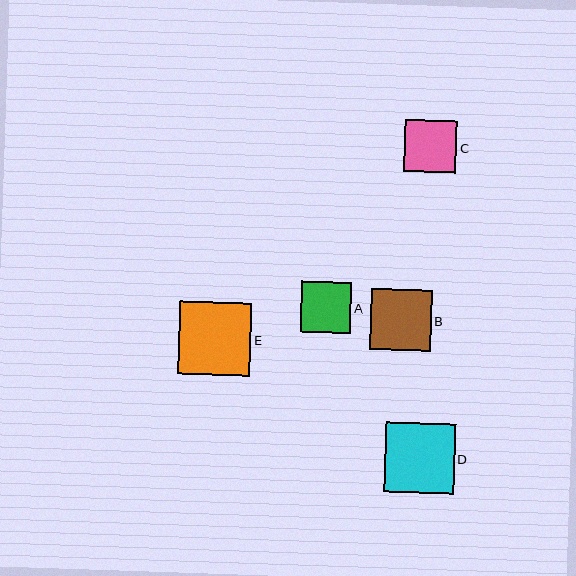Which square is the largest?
Square E is the largest with a size of approximately 73 pixels.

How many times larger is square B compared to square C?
Square B is approximately 1.2 times the size of square C.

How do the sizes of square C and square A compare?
Square C and square A are approximately the same size.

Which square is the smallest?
Square A is the smallest with a size of approximately 51 pixels.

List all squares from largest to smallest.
From largest to smallest: E, D, B, C, A.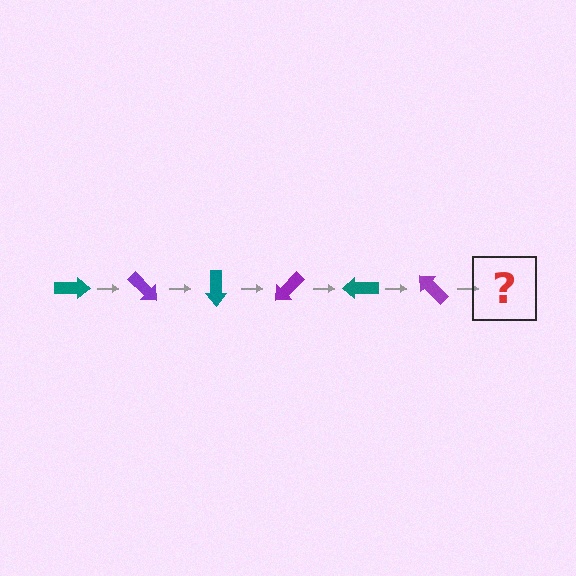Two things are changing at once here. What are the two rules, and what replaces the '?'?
The two rules are that it rotates 45 degrees each step and the color cycles through teal and purple. The '?' should be a teal arrow, rotated 270 degrees from the start.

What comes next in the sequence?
The next element should be a teal arrow, rotated 270 degrees from the start.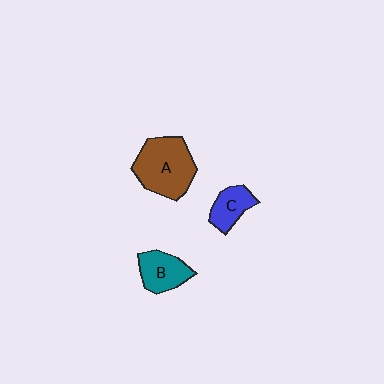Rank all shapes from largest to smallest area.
From largest to smallest: A (brown), B (teal), C (blue).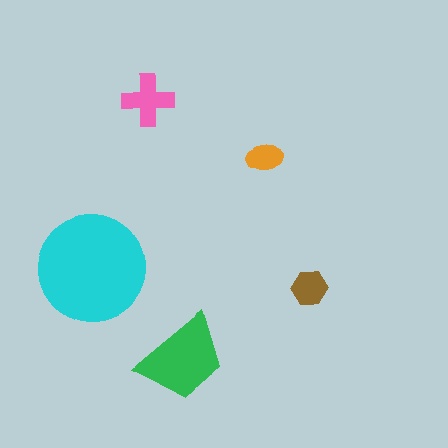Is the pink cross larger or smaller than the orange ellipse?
Larger.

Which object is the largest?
The cyan circle.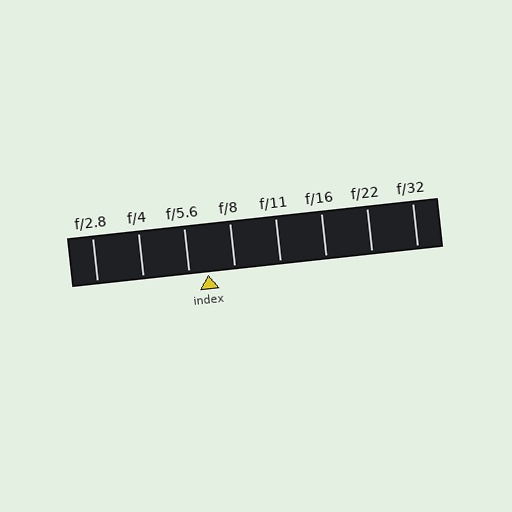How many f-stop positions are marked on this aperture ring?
There are 8 f-stop positions marked.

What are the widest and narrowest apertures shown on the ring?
The widest aperture shown is f/2.8 and the narrowest is f/32.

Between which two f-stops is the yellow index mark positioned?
The index mark is between f/5.6 and f/8.